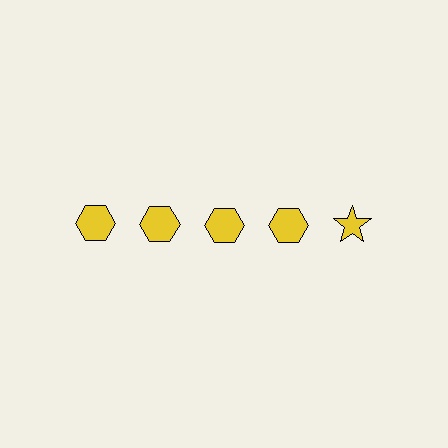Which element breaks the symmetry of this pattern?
The yellow star in the top row, rightmost column breaks the symmetry. All other shapes are yellow hexagons.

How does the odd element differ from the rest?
It has a different shape: star instead of hexagon.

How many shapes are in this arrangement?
There are 5 shapes arranged in a grid pattern.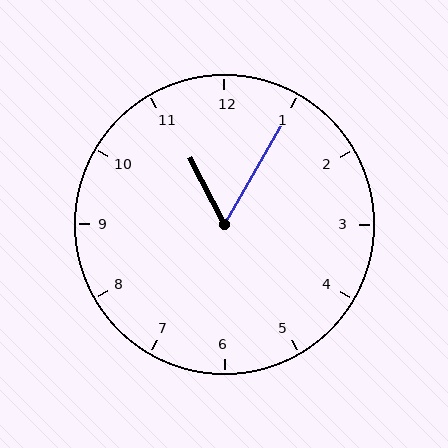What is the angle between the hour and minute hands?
Approximately 58 degrees.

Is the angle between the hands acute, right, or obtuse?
It is acute.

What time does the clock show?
11:05.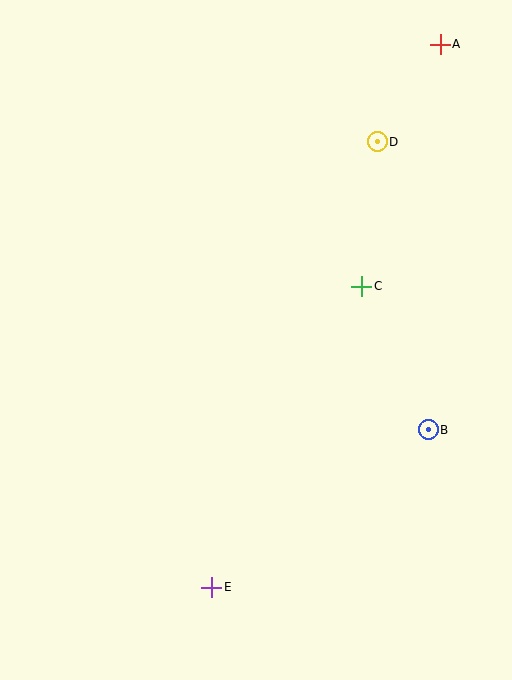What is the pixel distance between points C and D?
The distance between C and D is 145 pixels.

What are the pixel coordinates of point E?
Point E is at (212, 587).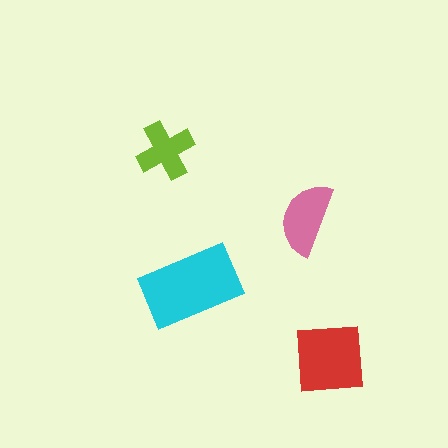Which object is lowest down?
The red square is bottommost.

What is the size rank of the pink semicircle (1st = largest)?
3rd.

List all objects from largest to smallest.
The cyan rectangle, the red square, the pink semicircle, the lime cross.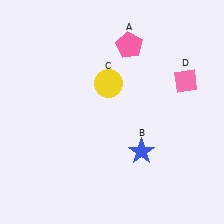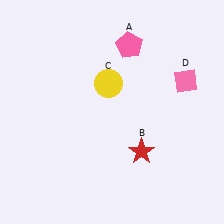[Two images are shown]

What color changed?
The star (B) changed from blue in Image 1 to red in Image 2.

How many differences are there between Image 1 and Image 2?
There is 1 difference between the two images.